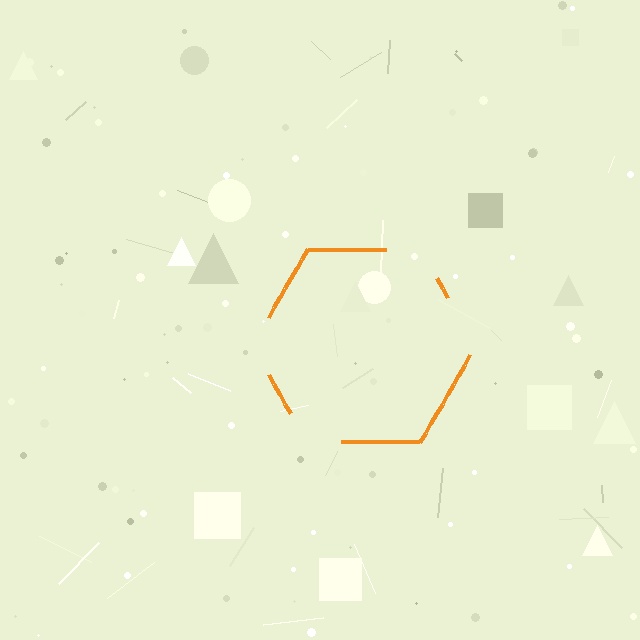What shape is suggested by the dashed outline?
The dashed outline suggests a hexagon.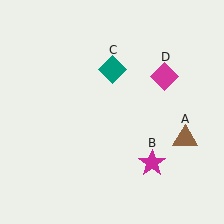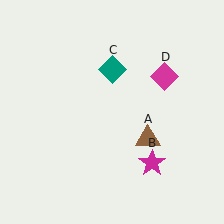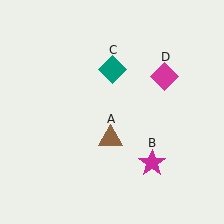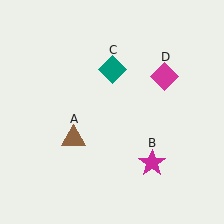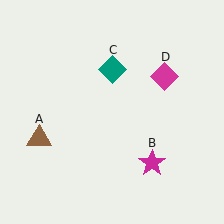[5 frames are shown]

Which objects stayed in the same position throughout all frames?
Magenta star (object B) and teal diamond (object C) and magenta diamond (object D) remained stationary.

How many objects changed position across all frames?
1 object changed position: brown triangle (object A).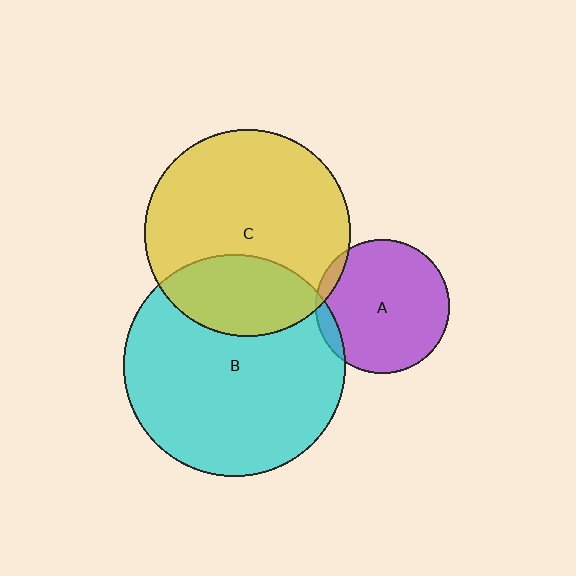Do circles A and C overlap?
Yes.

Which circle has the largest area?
Circle B (cyan).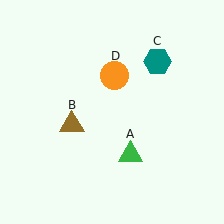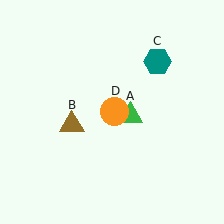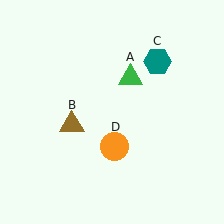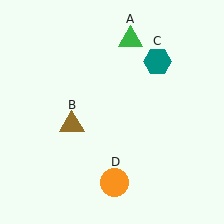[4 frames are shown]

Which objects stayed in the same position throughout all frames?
Brown triangle (object B) and teal hexagon (object C) remained stationary.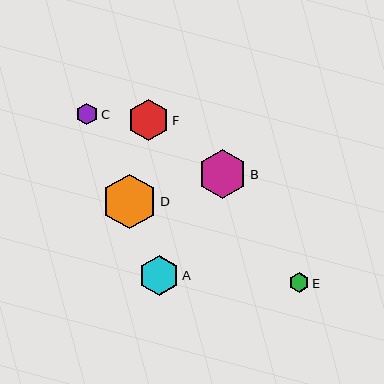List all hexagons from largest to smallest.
From largest to smallest: D, B, F, A, C, E.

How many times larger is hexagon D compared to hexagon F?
Hexagon D is approximately 1.3 times the size of hexagon F.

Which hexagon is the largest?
Hexagon D is the largest with a size of approximately 55 pixels.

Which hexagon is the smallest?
Hexagon E is the smallest with a size of approximately 20 pixels.